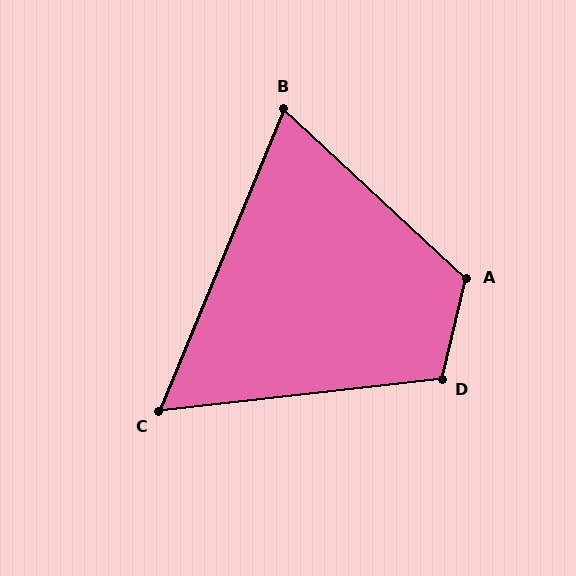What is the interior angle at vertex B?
Approximately 70 degrees (acute).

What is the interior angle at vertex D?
Approximately 110 degrees (obtuse).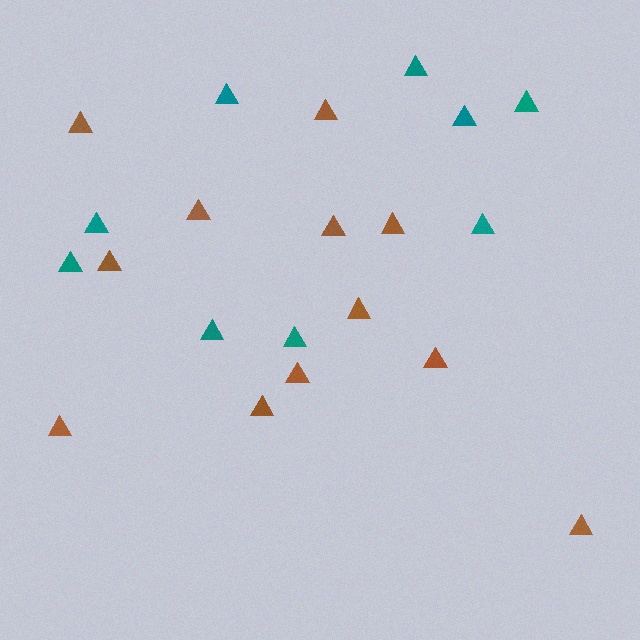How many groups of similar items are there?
There are 2 groups: one group of teal triangles (9) and one group of brown triangles (12).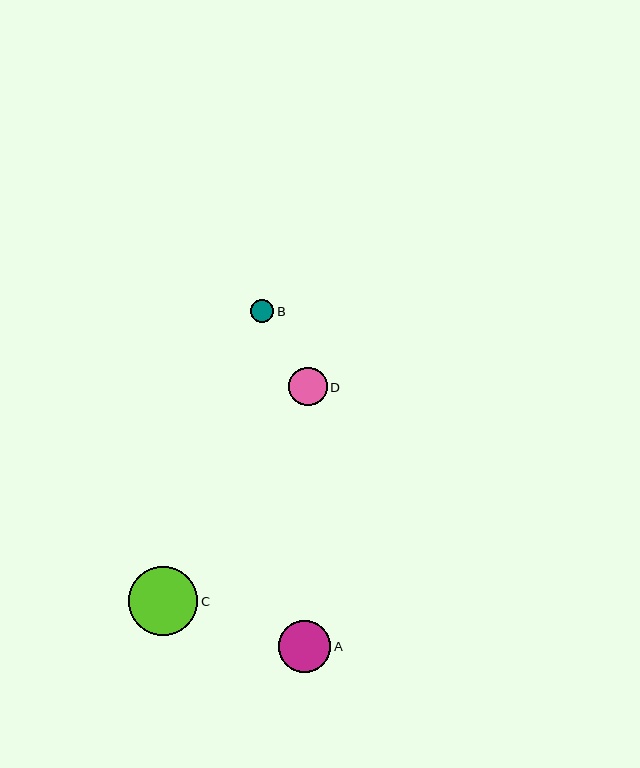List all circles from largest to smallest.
From largest to smallest: C, A, D, B.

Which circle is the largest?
Circle C is the largest with a size of approximately 70 pixels.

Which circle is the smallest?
Circle B is the smallest with a size of approximately 23 pixels.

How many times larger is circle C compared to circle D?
Circle C is approximately 1.8 times the size of circle D.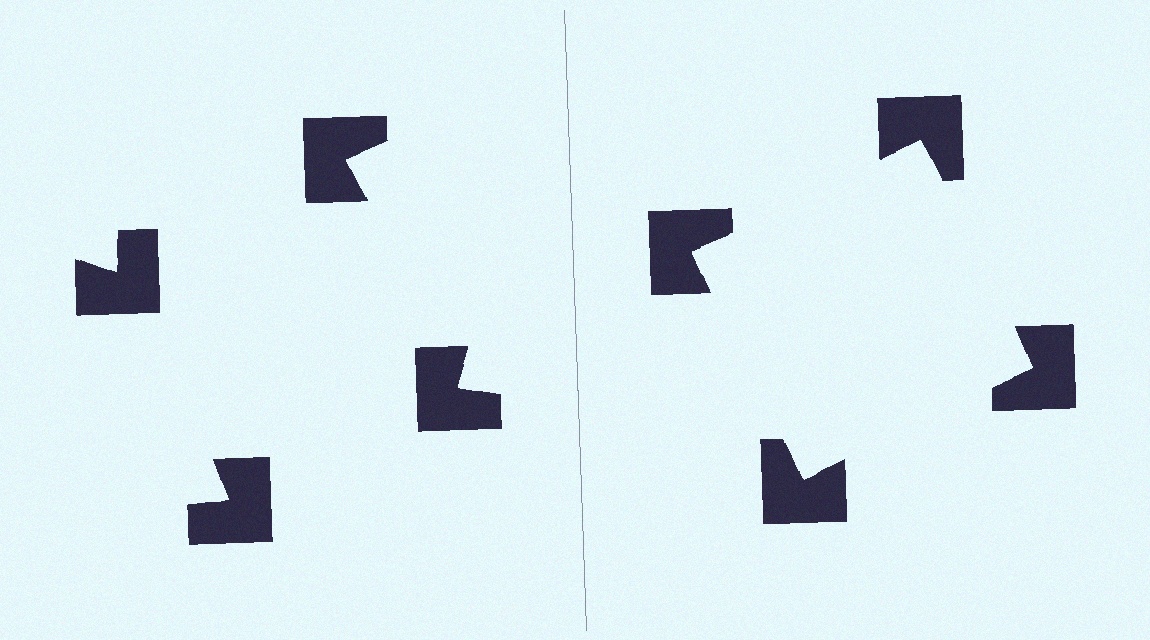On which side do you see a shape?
An illusory square appears on the right side. On the left side the wedge cuts are rotated, so no coherent shape forms.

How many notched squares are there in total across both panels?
8 — 4 on each side.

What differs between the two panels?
The notched squares are positioned identically on both sides; only the wedge orientations differ. On the right they align to a square; on the left they are misaligned.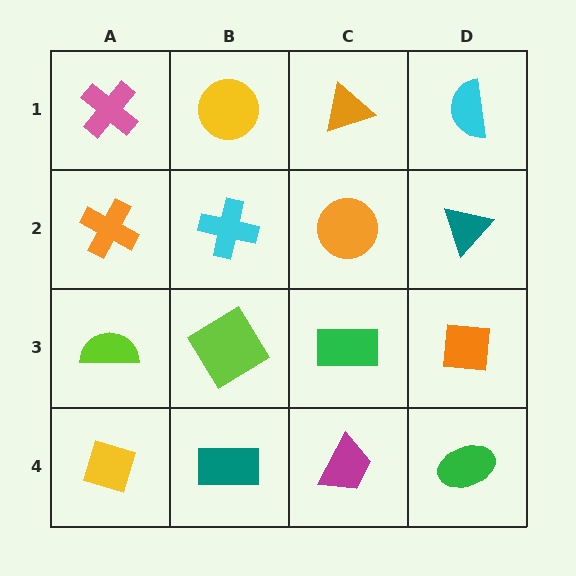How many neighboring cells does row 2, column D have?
3.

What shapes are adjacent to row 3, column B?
A cyan cross (row 2, column B), a teal rectangle (row 4, column B), a lime semicircle (row 3, column A), a green rectangle (row 3, column C).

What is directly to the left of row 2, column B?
An orange cross.